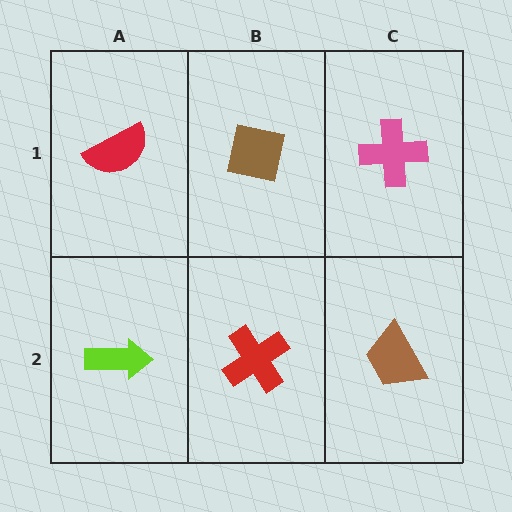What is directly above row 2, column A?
A red semicircle.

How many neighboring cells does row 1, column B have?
3.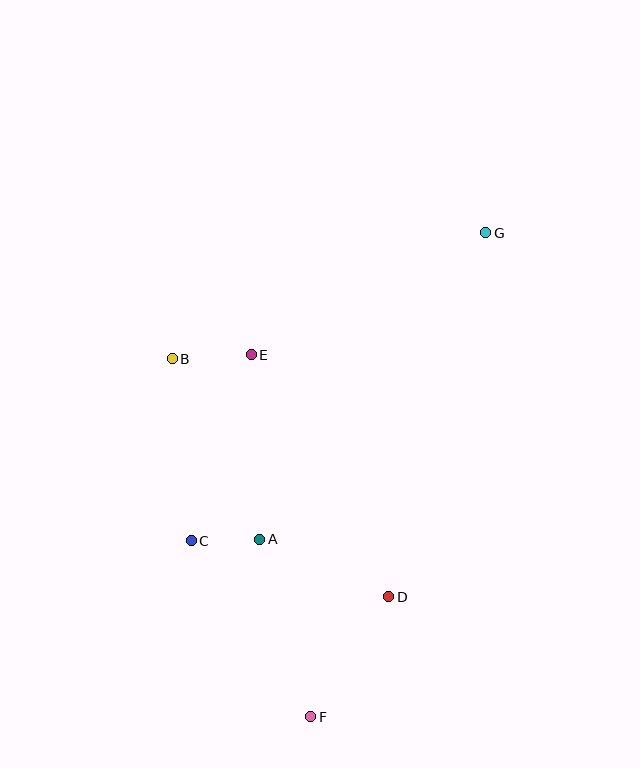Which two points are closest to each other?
Points A and C are closest to each other.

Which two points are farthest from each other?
Points F and G are farthest from each other.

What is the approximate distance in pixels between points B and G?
The distance between B and G is approximately 338 pixels.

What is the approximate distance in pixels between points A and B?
The distance between A and B is approximately 201 pixels.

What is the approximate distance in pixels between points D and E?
The distance between D and E is approximately 278 pixels.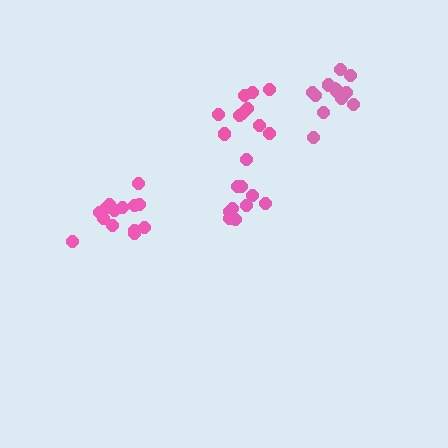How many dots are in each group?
Group 1: 11 dots, Group 2: 10 dots, Group 3: 13 dots, Group 4: 14 dots (48 total).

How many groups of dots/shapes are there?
There are 4 groups.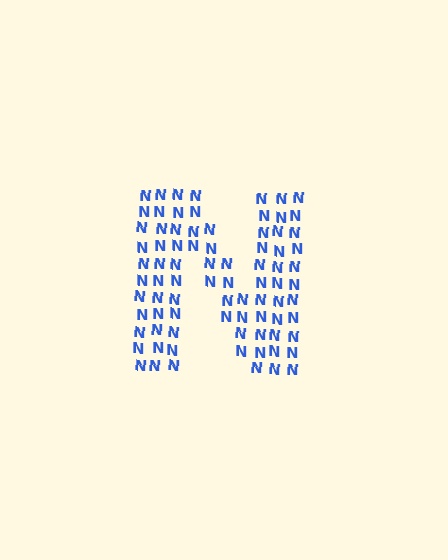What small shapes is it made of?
It is made of small letter N's.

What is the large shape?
The large shape is the letter N.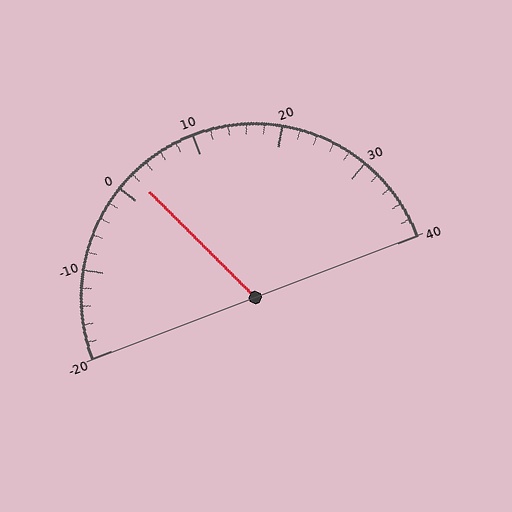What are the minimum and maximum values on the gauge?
The gauge ranges from -20 to 40.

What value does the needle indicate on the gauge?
The needle indicates approximately 2.